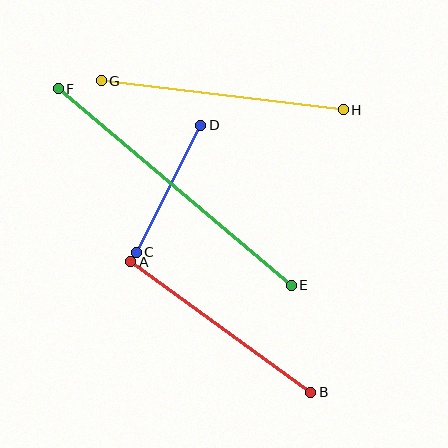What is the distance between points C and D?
The distance is approximately 142 pixels.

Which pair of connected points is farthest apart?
Points E and F are farthest apart.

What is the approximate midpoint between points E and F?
The midpoint is at approximately (175, 187) pixels.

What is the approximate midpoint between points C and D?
The midpoint is at approximately (168, 189) pixels.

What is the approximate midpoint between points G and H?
The midpoint is at approximately (222, 95) pixels.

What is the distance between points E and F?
The distance is approximately 305 pixels.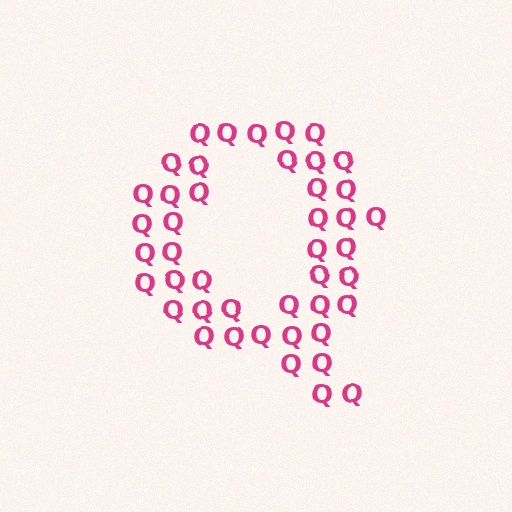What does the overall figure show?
The overall figure shows the letter Q.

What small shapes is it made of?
It is made of small letter Q's.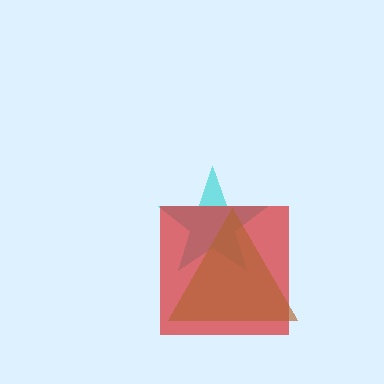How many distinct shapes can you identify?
There are 3 distinct shapes: a cyan star, a red square, a brown triangle.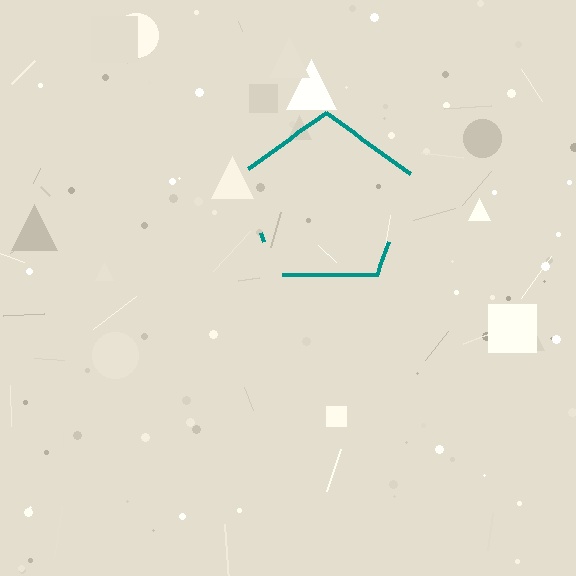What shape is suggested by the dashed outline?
The dashed outline suggests a pentagon.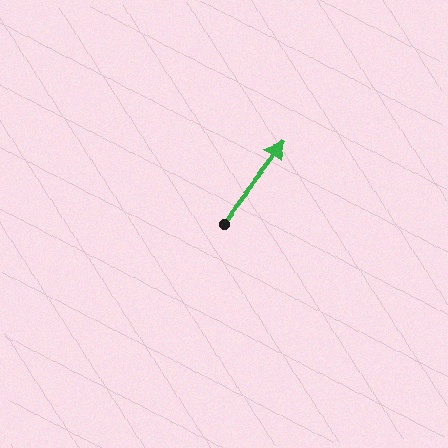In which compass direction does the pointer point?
Northeast.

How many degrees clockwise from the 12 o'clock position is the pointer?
Approximately 38 degrees.